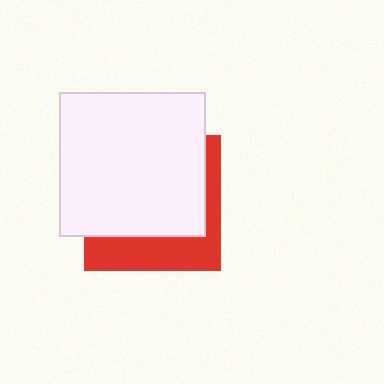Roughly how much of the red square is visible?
A small part of it is visible (roughly 34%).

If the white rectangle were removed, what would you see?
You would see the complete red square.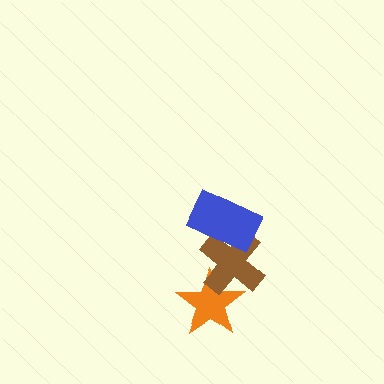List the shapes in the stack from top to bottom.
From top to bottom: the blue rectangle, the brown cross, the orange star.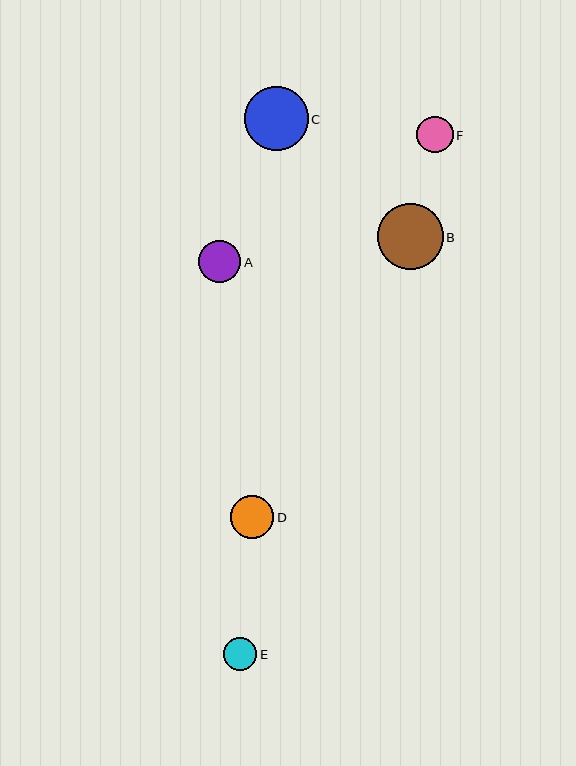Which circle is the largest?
Circle B is the largest with a size of approximately 66 pixels.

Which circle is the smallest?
Circle E is the smallest with a size of approximately 33 pixels.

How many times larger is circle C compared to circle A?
Circle C is approximately 1.5 times the size of circle A.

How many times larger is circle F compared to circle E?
Circle F is approximately 1.1 times the size of circle E.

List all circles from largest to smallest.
From largest to smallest: B, C, D, A, F, E.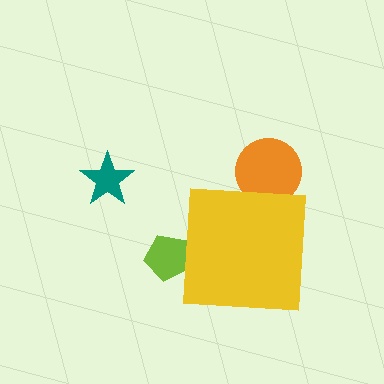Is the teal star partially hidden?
No, the teal star is fully visible.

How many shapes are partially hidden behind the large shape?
2 shapes are partially hidden.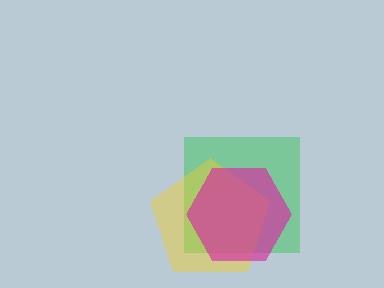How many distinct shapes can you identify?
There are 3 distinct shapes: a green square, a yellow pentagon, a magenta hexagon.